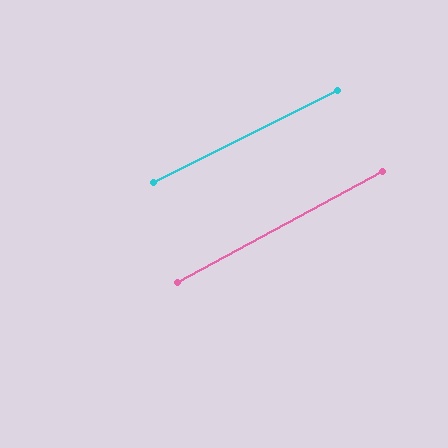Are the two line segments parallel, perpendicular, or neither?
Parallel — their directions differ by only 1.8°.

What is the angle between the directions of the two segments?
Approximately 2 degrees.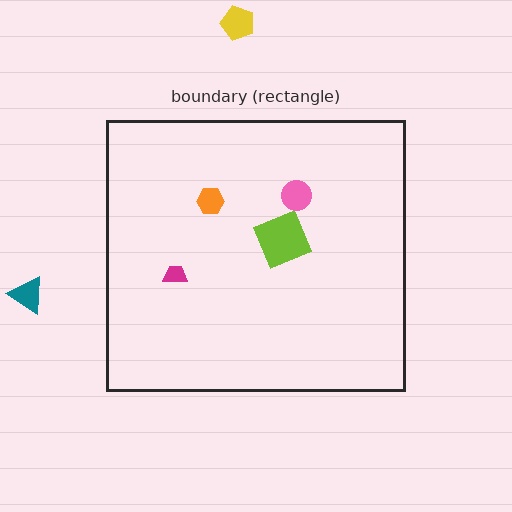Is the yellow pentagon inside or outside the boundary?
Outside.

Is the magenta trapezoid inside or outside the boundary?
Inside.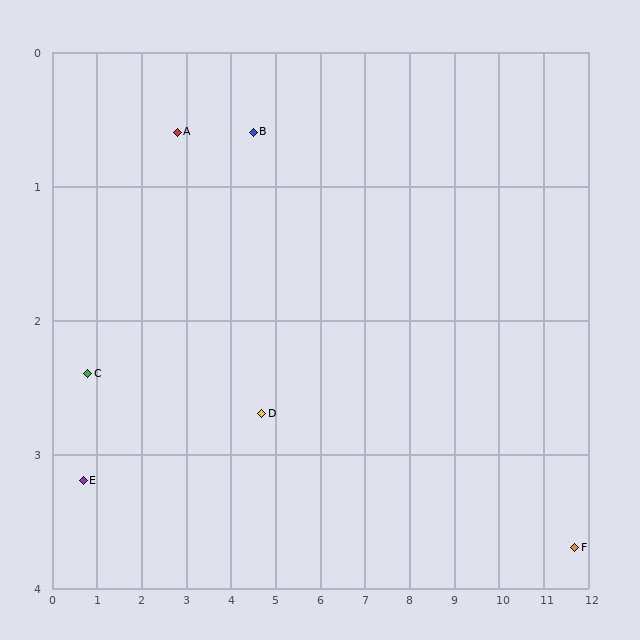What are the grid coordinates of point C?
Point C is at approximately (0.8, 2.4).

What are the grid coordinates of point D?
Point D is at approximately (4.7, 2.7).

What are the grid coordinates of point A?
Point A is at approximately (2.8, 0.6).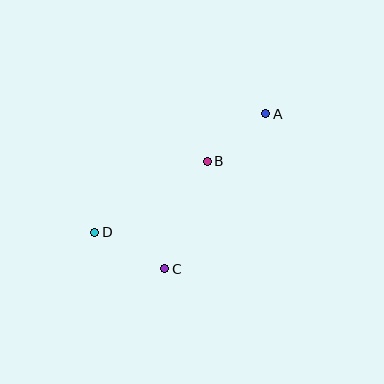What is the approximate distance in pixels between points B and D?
The distance between B and D is approximately 133 pixels.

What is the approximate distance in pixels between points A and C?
The distance between A and C is approximately 185 pixels.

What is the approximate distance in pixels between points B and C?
The distance between B and C is approximately 115 pixels.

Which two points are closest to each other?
Points A and B are closest to each other.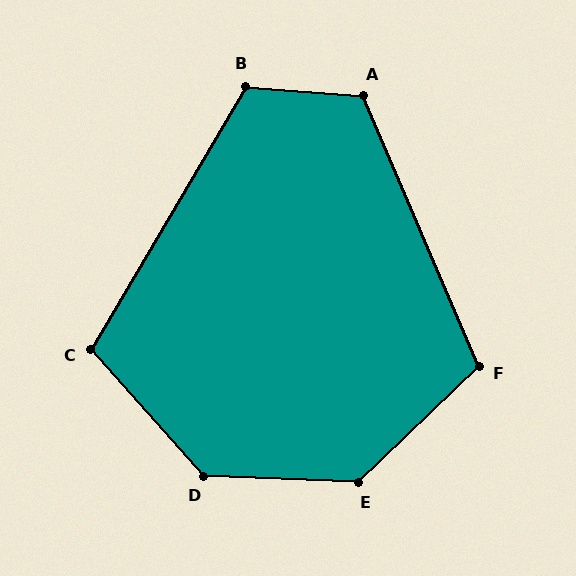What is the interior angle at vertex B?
Approximately 116 degrees (obtuse).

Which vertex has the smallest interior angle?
C, at approximately 108 degrees.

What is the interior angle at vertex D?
Approximately 134 degrees (obtuse).